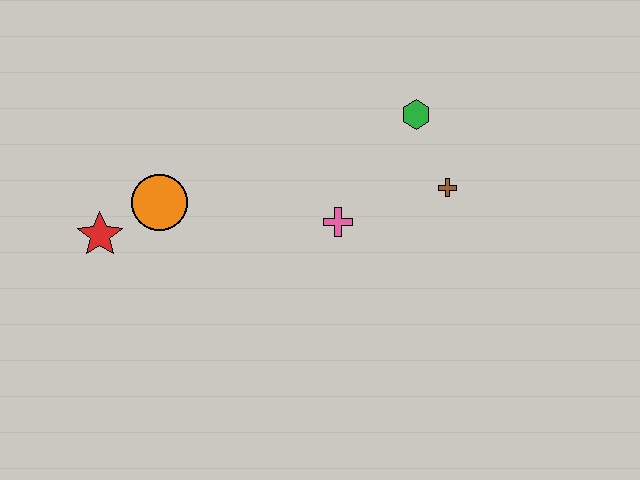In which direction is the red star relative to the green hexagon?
The red star is to the left of the green hexagon.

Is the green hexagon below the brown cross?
No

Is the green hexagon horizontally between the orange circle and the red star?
No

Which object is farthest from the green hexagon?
The red star is farthest from the green hexagon.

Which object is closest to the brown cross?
The green hexagon is closest to the brown cross.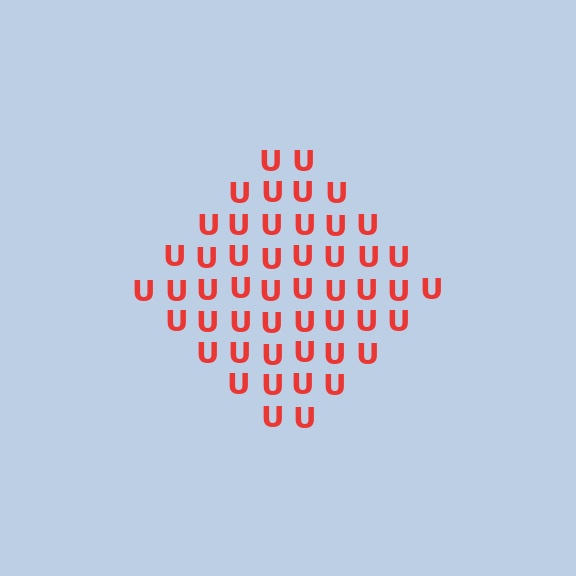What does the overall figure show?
The overall figure shows a diamond.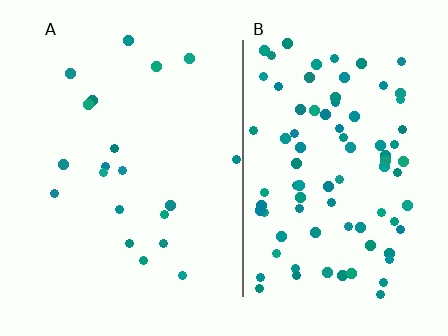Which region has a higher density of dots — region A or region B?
B (the right).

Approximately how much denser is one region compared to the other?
Approximately 4.2× — region B over region A.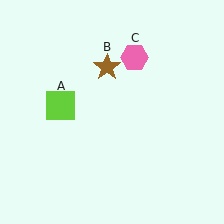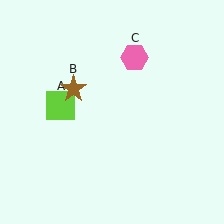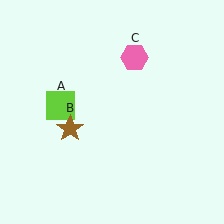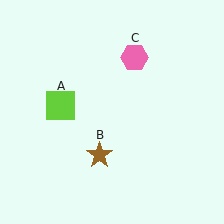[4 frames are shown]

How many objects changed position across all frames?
1 object changed position: brown star (object B).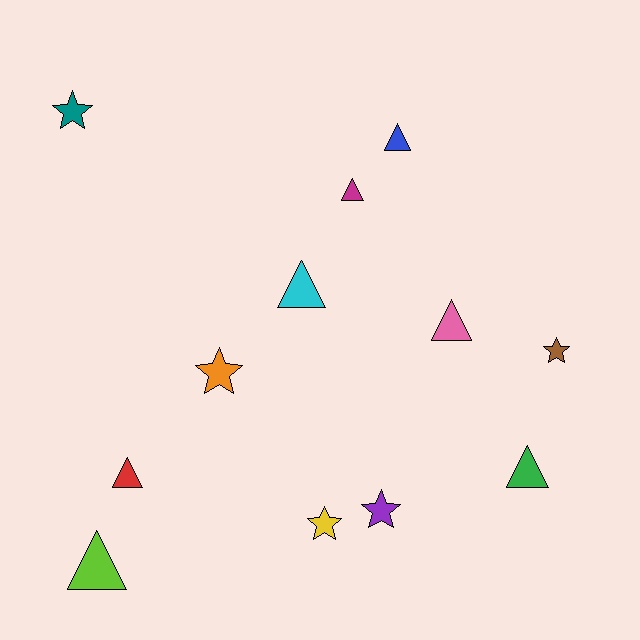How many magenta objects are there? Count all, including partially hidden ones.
There is 1 magenta object.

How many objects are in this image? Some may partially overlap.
There are 12 objects.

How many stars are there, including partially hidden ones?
There are 5 stars.